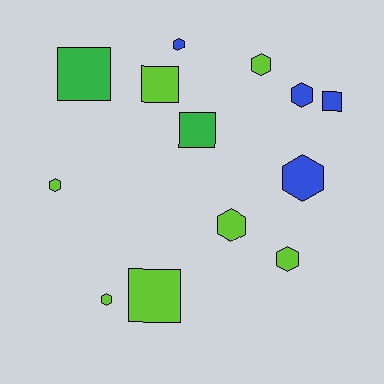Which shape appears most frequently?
Hexagon, with 8 objects.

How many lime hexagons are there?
There are 5 lime hexagons.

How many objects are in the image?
There are 13 objects.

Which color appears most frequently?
Lime, with 7 objects.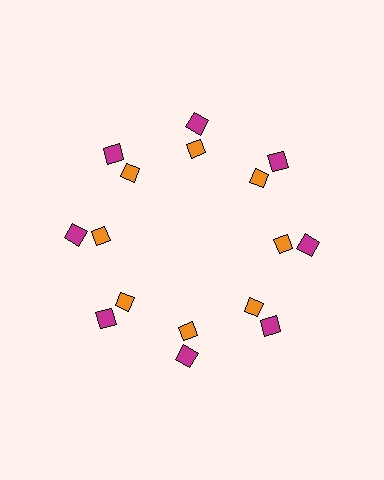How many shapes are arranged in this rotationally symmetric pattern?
There are 16 shapes, arranged in 8 groups of 2.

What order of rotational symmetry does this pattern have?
This pattern has 8-fold rotational symmetry.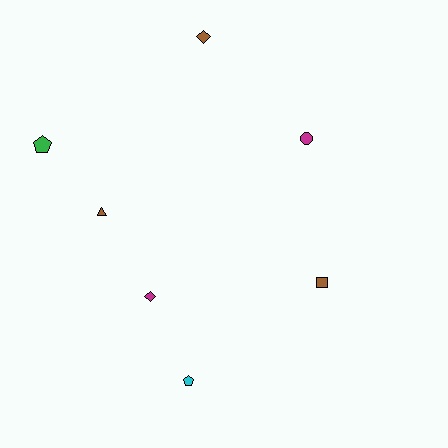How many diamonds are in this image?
There are 2 diamonds.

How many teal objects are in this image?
There are no teal objects.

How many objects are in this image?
There are 7 objects.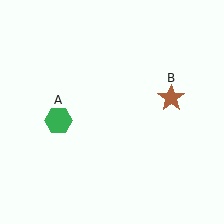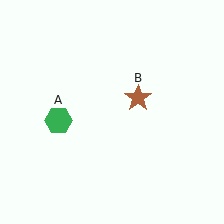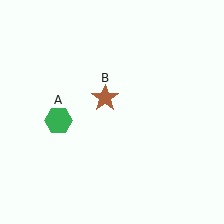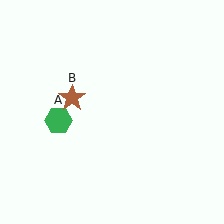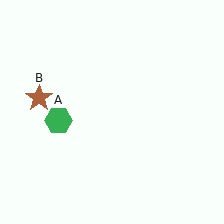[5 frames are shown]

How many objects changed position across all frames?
1 object changed position: brown star (object B).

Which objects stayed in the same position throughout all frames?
Green hexagon (object A) remained stationary.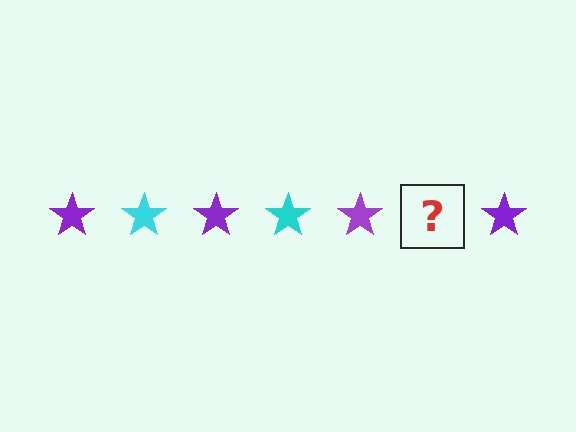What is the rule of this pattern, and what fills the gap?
The rule is that the pattern cycles through purple, cyan stars. The gap should be filled with a cyan star.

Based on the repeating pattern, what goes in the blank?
The blank should be a cyan star.